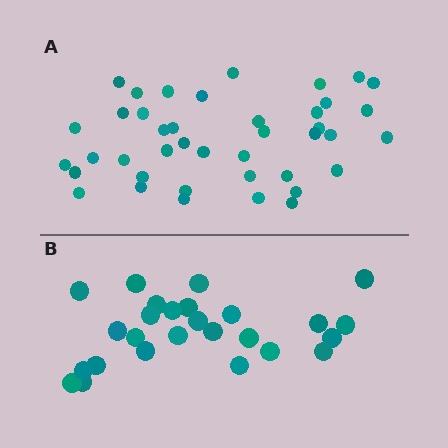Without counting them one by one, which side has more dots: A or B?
Region A (the top region) has more dots.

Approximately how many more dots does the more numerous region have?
Region A has approximately 15 more dots than region B.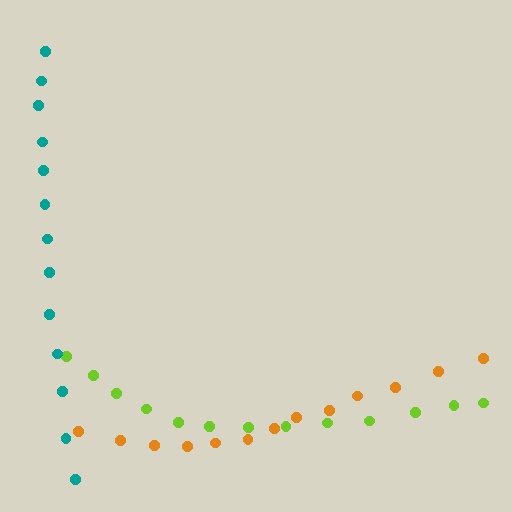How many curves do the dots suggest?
There are 3 distinct paths.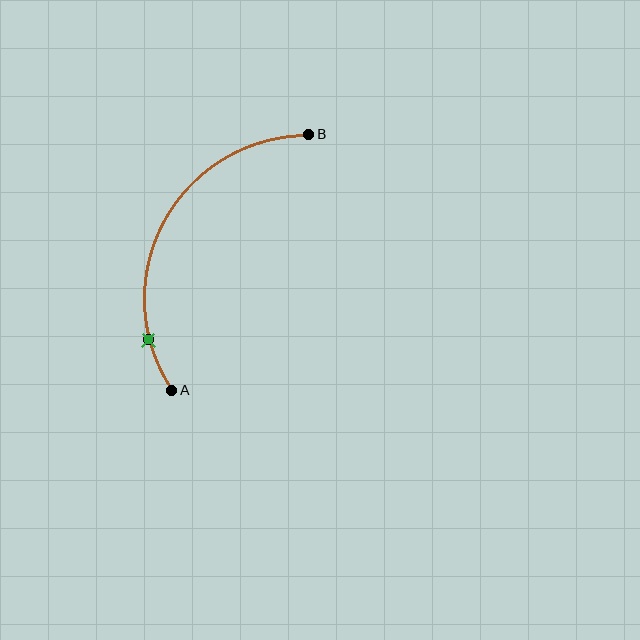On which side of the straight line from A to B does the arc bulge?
The arc bulges to the left of the straight line connecting A and B.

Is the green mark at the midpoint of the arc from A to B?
No. The green mark lies on the arc but is closer to endpoint A. The arc midpoint would be at the point on the curve equidistant along the arc from both A and B.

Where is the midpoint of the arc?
The arc midpoint is the point on the curve farthest from the straight line joining A and B. It sits to the left of that line.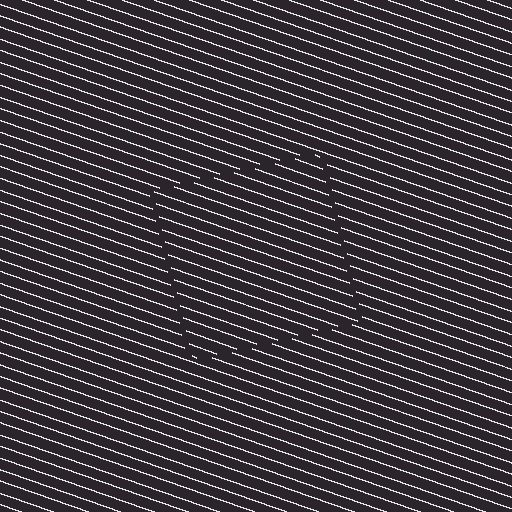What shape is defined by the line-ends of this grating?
An illusory square. The interior of the shape contains the same grating, shifted by half a period — the contour is defined by the phase discontinuity where line-ends from the inner and outer gratings abut.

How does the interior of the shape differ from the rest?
The interior of the shape contains the same grating, shifted by half a period — the contour is defined by the phase discontinuity where line-ends from the inner and outer gratings abut.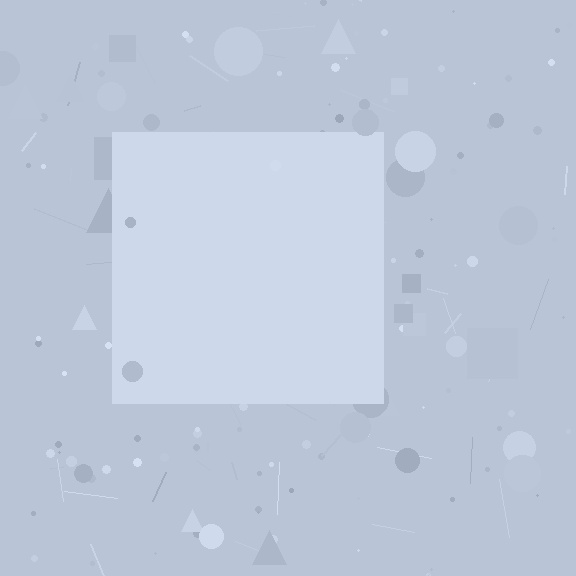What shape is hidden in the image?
A square is hidden in the image.